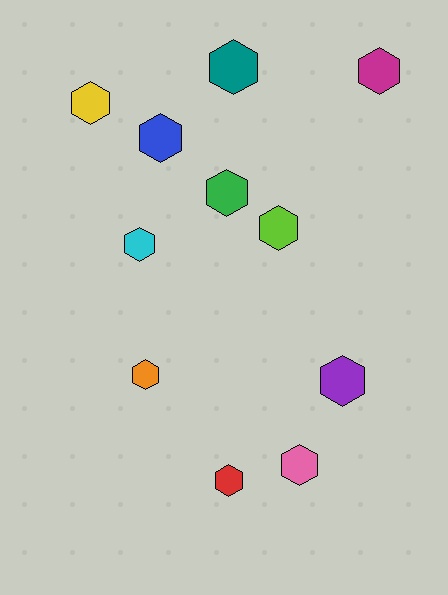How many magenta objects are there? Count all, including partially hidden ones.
There is 1 magenta object.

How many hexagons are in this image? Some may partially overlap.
There are 11 hexagons.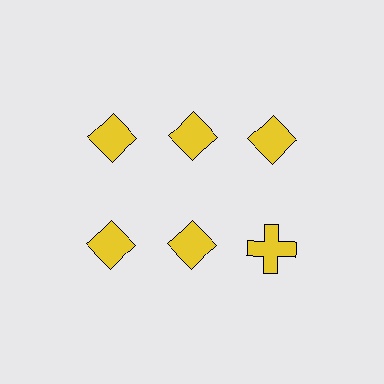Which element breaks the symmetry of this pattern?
The yellow cross in the second row, center column breaks the symmetry. All other shapes are yellow diamonds.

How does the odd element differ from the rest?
It has a different shape: cross instead of diamond.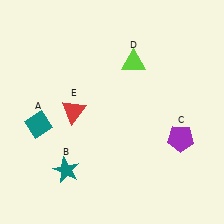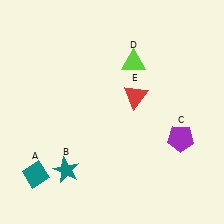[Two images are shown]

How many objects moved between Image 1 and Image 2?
2 objects moved between the two images.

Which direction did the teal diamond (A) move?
The teal diamond (A) moved down.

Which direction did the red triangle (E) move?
The red triangle (E) moved right.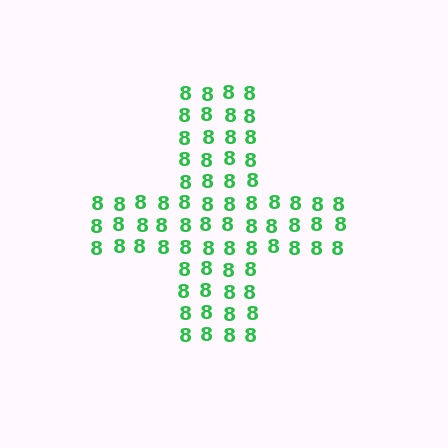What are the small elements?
The small elements are digit 8's.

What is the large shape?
The large shape is a cross.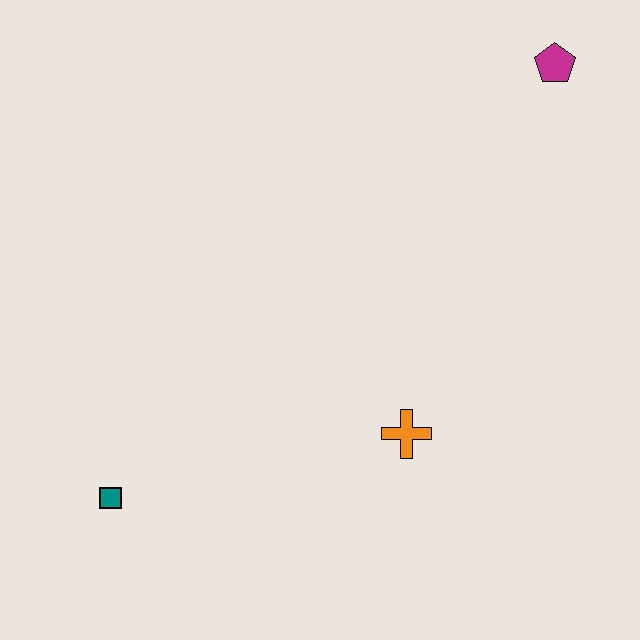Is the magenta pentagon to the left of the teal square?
No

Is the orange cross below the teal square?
No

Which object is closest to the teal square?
The orange cross is closest to the teal square.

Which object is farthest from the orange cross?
The magenta pentagon is farthest from the orange cross.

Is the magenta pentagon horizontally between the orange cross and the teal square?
No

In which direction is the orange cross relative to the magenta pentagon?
The orange cross is below the magenta pentagon.